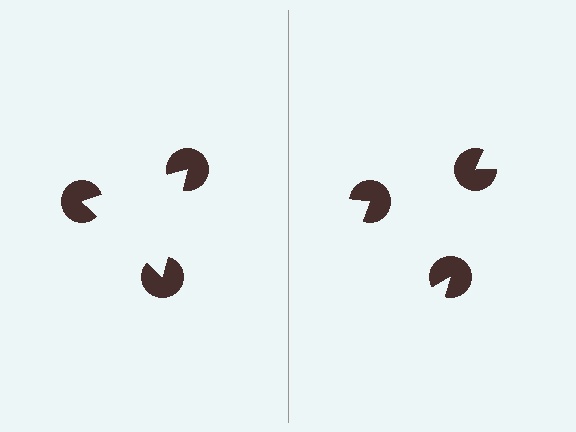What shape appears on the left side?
An illusory triangle.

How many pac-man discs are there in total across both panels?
6 — 3 on each side.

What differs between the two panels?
The pac-man discs are positioned identically on both sides; only the wedge orientations differ. On the left they align to a triangle; on the right they are misaligned.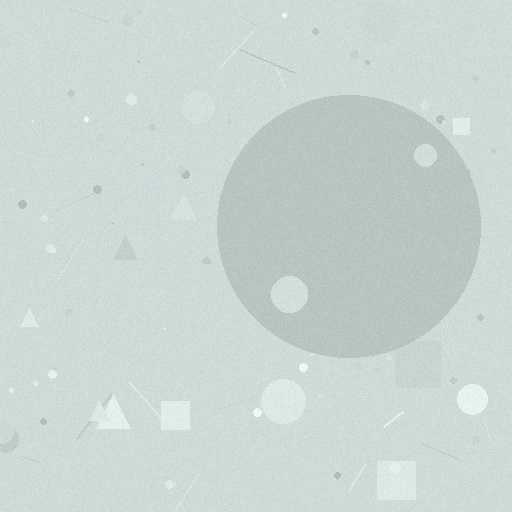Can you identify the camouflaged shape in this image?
The camouflaged shape is a circle.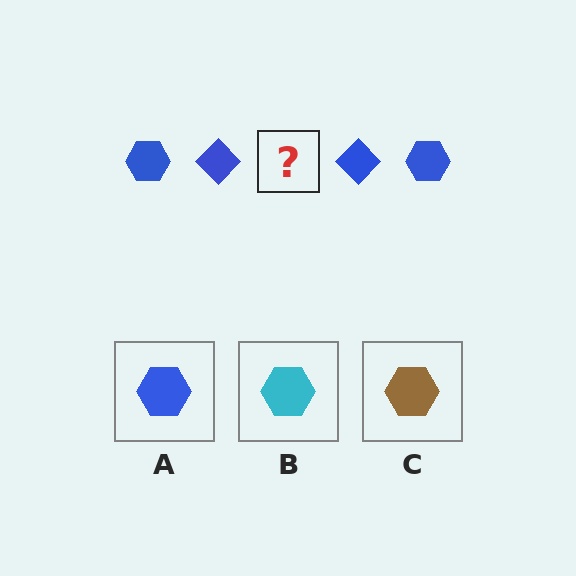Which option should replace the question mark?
Option A.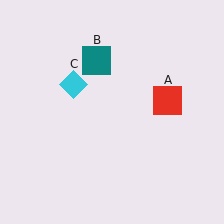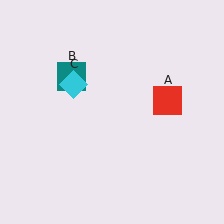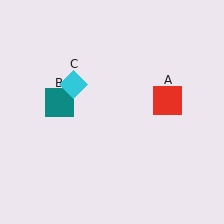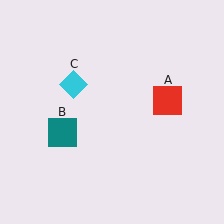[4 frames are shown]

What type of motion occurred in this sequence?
The teal square (object B) rotated counterclockwise around the center of the scene.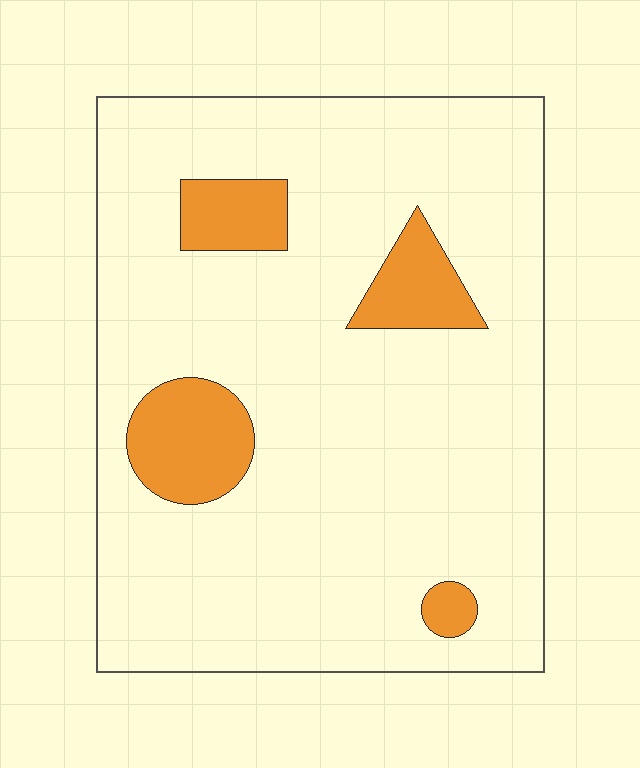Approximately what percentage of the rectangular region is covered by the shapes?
Approximately 10%.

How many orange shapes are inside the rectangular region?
4.